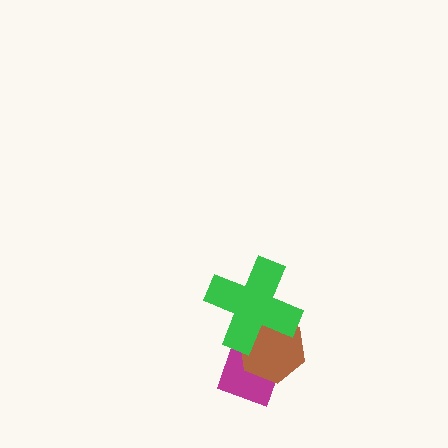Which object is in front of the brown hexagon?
The green cross is in front of the brown hexagon.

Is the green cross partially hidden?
No, no other shape covers it.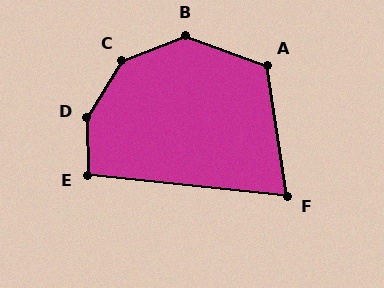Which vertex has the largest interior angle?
D, at approximately 147 degrees.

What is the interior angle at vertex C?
Approximately 144 degrees (obtuse).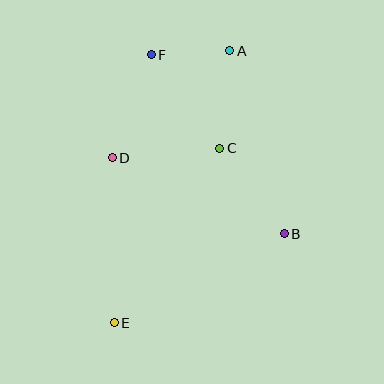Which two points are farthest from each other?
Points A and E are farthest from each other.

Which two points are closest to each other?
Points A and F are closest to each other.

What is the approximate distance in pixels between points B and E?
The distance between B and E is approximately 192 pixels.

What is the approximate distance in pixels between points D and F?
The distance between D and F is approximately 110 pixels.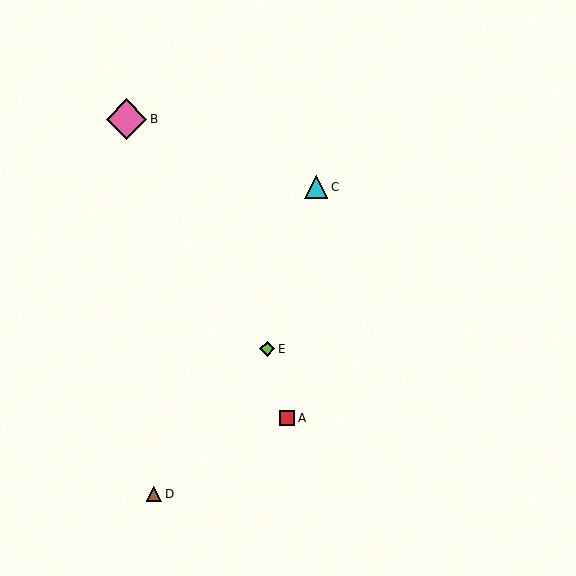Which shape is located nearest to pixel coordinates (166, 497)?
The brown triangle (labeled D) at (154, 494) is nearest to that location.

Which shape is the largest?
The pink diamond (labeled B) is the largest.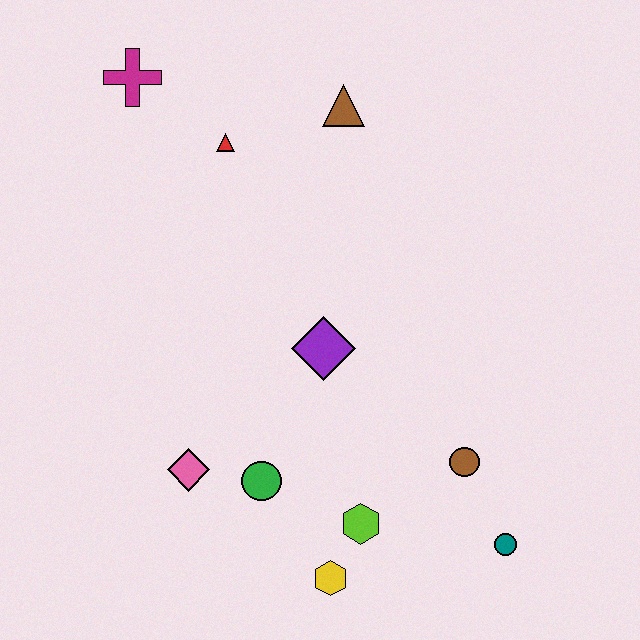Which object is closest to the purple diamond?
The green circle is closest to the purple diamond.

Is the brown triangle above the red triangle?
Yes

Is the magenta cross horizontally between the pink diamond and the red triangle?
No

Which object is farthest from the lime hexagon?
The magenta cross is farthest from the lime hexagon.